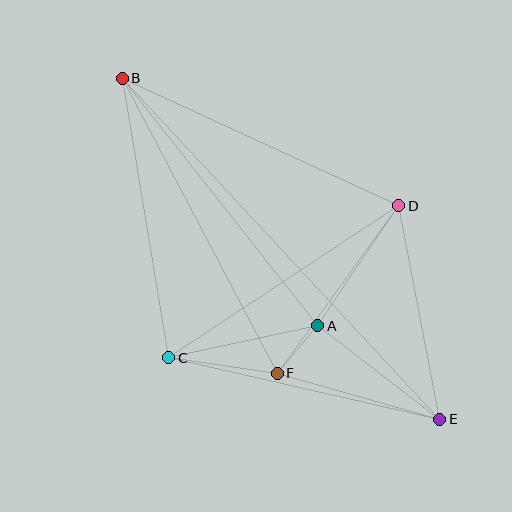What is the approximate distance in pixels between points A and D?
The distance between A and D is approximately 144 pixels.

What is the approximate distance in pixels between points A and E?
The distance between A and E is approximately 154 pixels.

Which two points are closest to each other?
Points A and F are closest to each other.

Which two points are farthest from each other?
Points B and E are farthest from each other.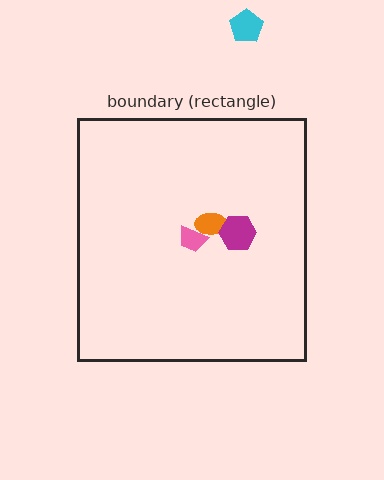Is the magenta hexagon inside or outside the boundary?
Inside.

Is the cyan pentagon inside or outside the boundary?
Outside.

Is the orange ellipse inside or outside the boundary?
Inside.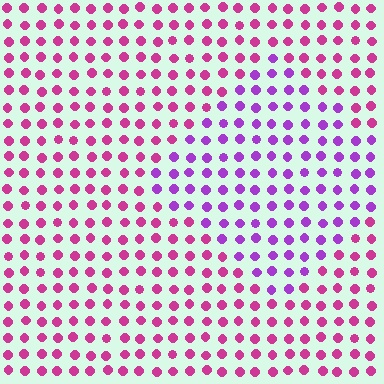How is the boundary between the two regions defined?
The boundary is defined purely by a slight shift in hue (about 38 degrees). Spacing, size, and orientation are identical on both sides.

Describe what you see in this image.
The image is filled with small magenta elements in a uniform arrangement. A diamond-shaped region is visible where the elements are tinted to a slightly different hue, forming a subtle color boundary.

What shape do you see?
I see a diamond.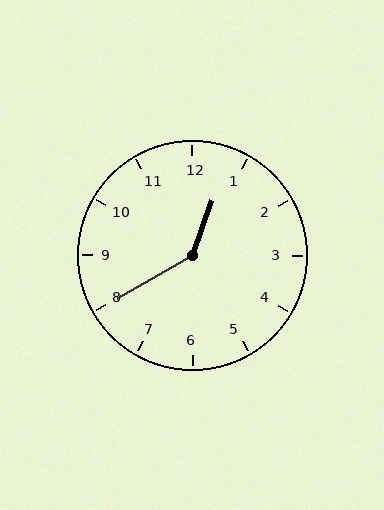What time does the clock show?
12:40.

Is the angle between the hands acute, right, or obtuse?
It is obtuse.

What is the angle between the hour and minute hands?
Approximately 140 degrees.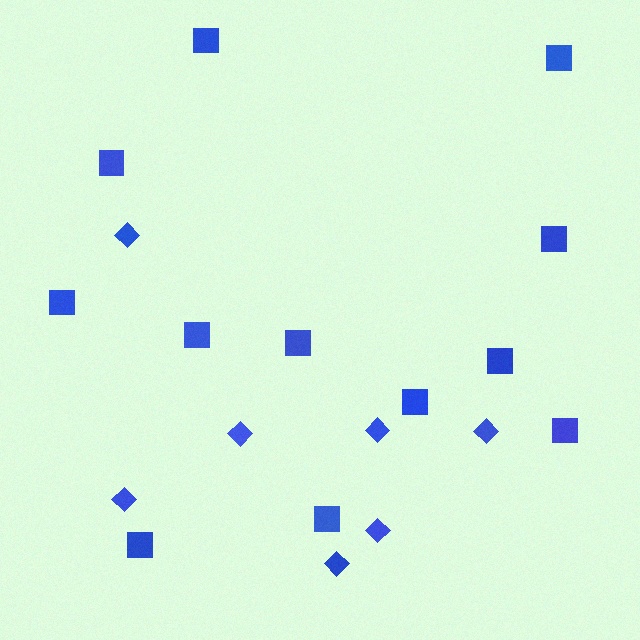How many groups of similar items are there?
There are 2 groups: one group of diamonds (7) and one group of squares (12).